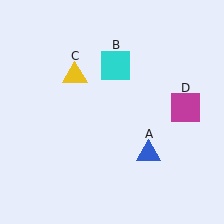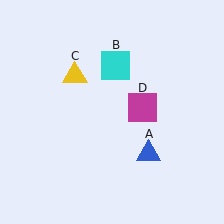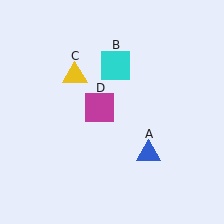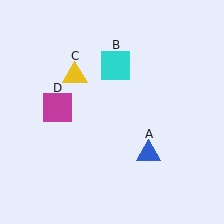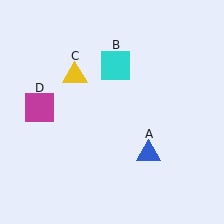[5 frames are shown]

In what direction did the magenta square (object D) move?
The magenta square (object D) moved left.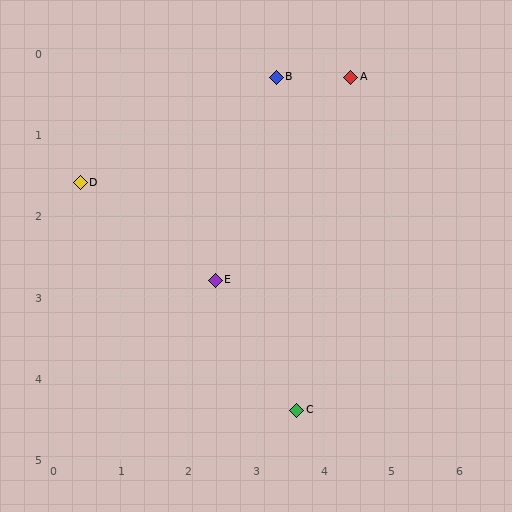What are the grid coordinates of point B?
Point B is at approximately (3.3, 0.3).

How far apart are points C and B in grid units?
Points C and B are about 4.1 grid units apart.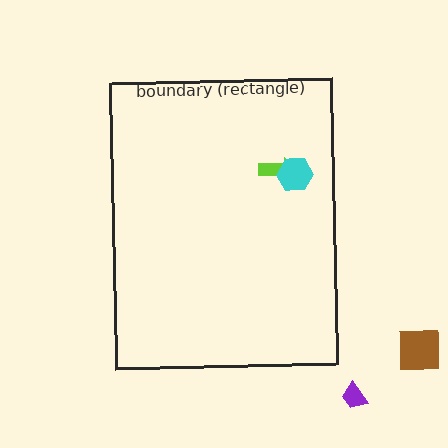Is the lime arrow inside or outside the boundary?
Inside.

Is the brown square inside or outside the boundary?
Outside.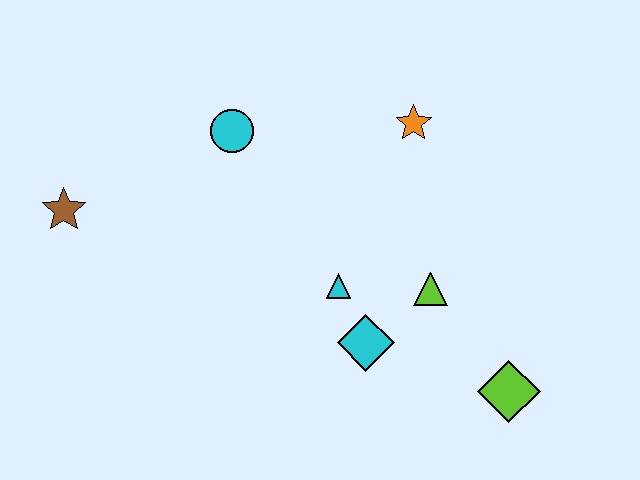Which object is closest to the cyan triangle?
The cyan diamond is closest to the cyan triangle.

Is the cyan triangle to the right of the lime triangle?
No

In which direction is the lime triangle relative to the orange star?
The lime triangle is below the orange star.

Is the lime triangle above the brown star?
No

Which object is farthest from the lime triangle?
The brown star is farthest from the lime triangle.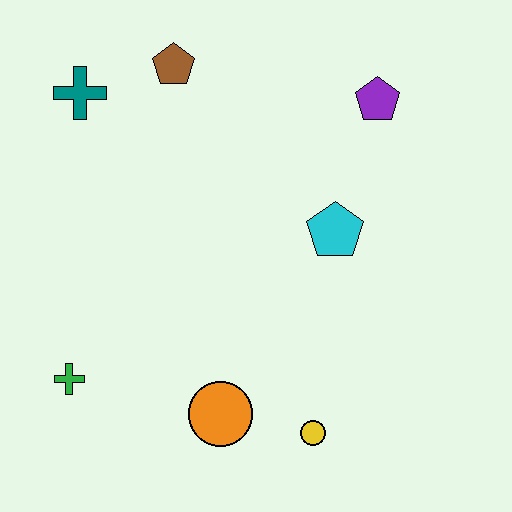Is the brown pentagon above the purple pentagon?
Yes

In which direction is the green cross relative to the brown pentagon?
The green cross is below the brown pentagon.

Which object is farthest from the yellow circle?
The teal cross is farthest from the yellow circle.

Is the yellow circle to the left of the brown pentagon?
No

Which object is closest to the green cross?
The orange circle is closest to the green cross.